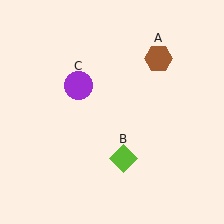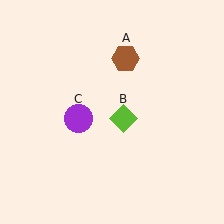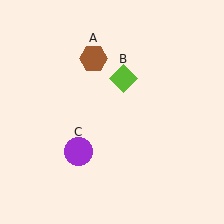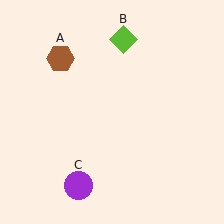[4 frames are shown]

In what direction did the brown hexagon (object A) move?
The brown hexagon (object A) moved left.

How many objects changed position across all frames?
3 objects changed position: brown hexagon (object A), lime diamond (object B), purple circle (object C).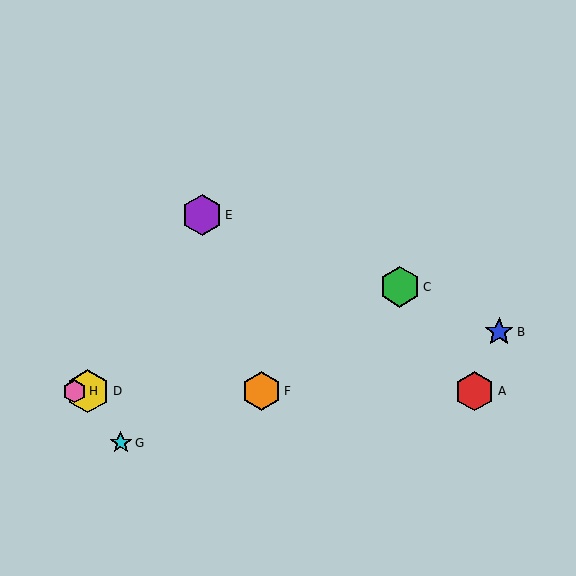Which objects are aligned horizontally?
Objects A, D, F, H are aligned horizontally.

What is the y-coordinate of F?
Object F is at y≈391.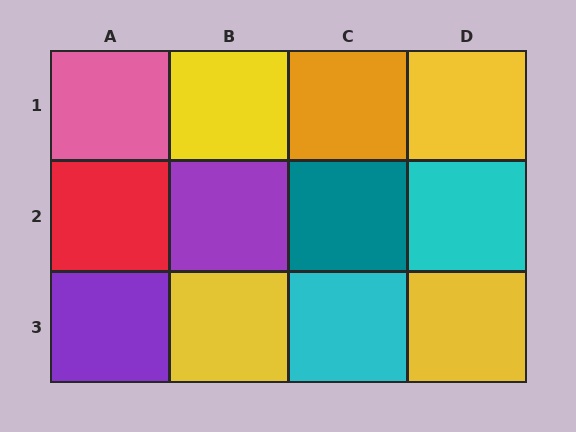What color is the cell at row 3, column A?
Purple.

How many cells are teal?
1 cell is teal.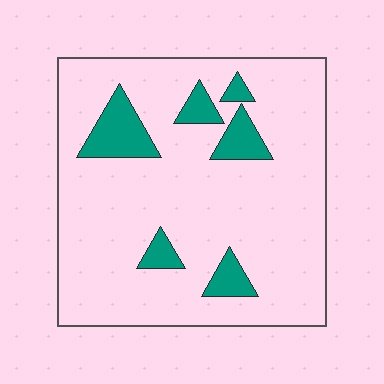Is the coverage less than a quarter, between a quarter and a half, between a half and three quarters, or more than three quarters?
Less than a quarter.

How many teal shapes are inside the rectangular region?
6.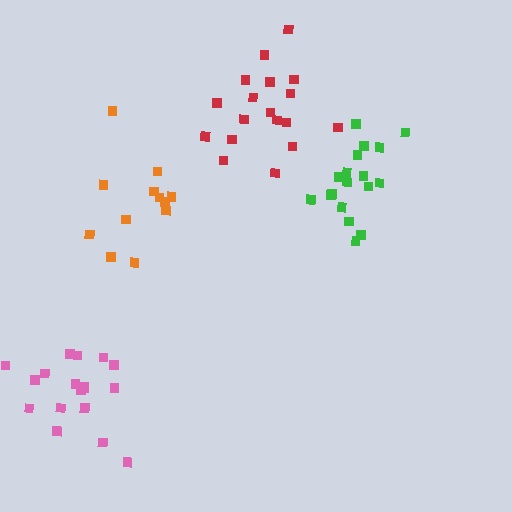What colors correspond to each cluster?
The clusters are colored: pink, green, orange, red.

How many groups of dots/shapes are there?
There are 4 groups.